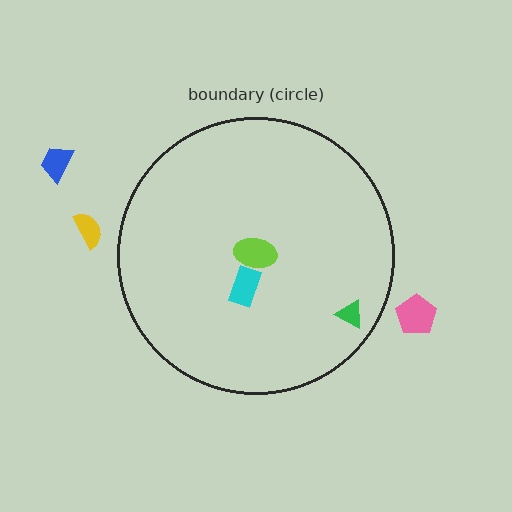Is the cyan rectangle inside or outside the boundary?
Inside.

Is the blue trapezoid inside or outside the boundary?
Outside.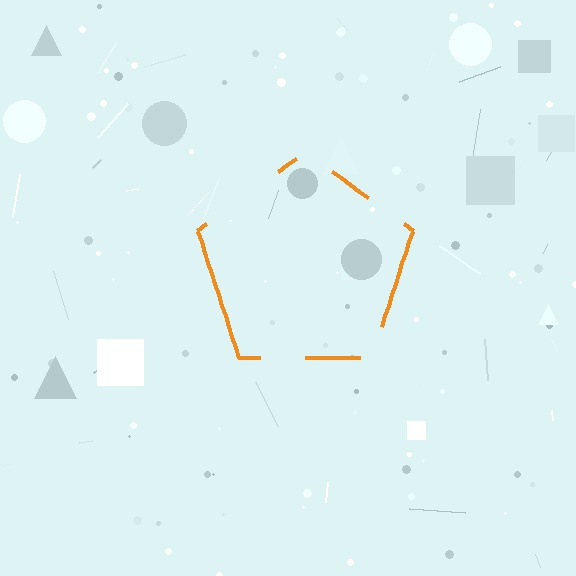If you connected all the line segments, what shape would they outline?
They would outline a pentagon.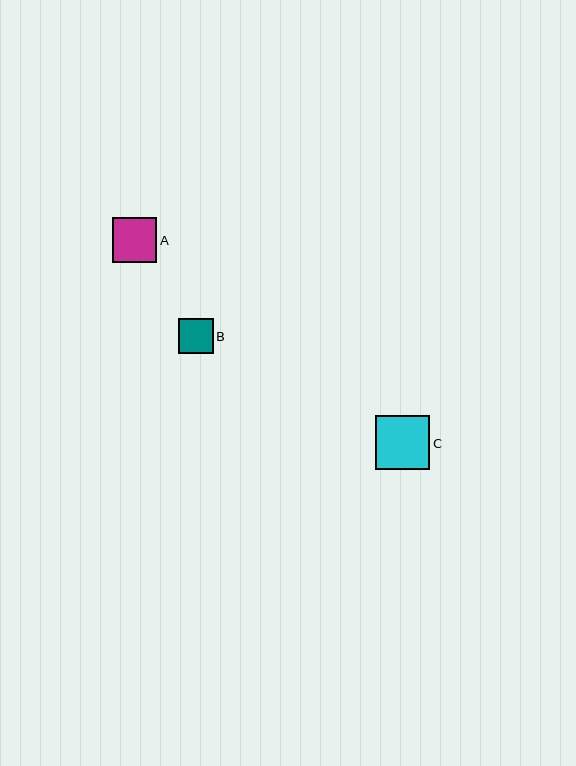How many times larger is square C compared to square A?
Square C is approximately 1.2 times the size of square A.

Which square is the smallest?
Square B is the smallest with a size of approximately 35 pixels.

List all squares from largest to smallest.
From largest to smallest: C, A, B.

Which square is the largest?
Square C is the largest with a size of approximately 54 pixels.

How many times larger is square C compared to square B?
Square C is approximately 1.5 times the size of square B.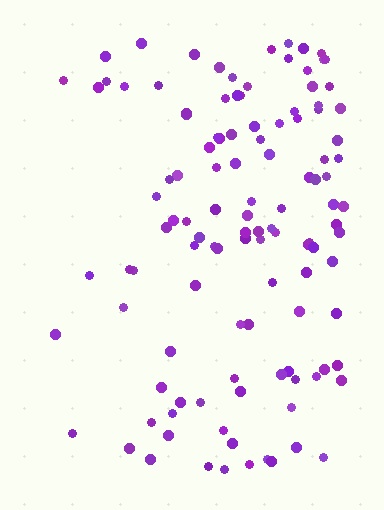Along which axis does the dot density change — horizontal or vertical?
Horizontal.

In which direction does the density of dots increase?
From left to right, with the right side densest.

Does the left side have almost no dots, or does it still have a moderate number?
Still a moderate number, just noticeably fewer than the right.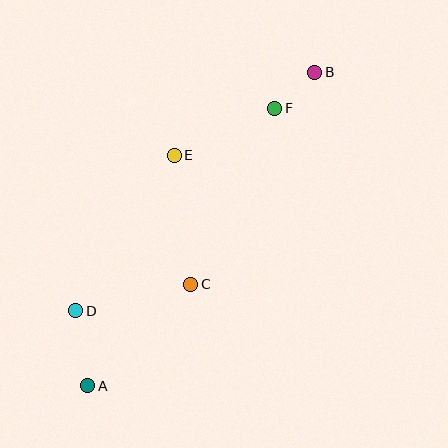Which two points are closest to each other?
Points B and F are closest to each other.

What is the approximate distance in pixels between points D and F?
The distance between D and F is approximately 284 pixels.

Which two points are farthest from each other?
Points A and B are farthest from each other.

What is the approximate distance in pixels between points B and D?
The distance between B and D is approximately 338 pixels.